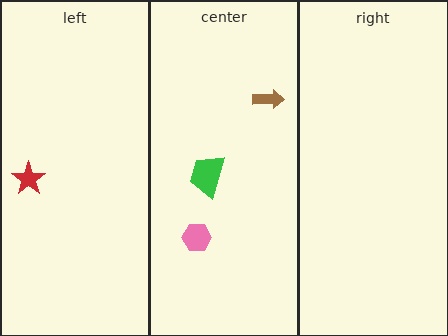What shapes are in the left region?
The red star.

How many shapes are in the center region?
3.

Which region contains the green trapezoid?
The center region.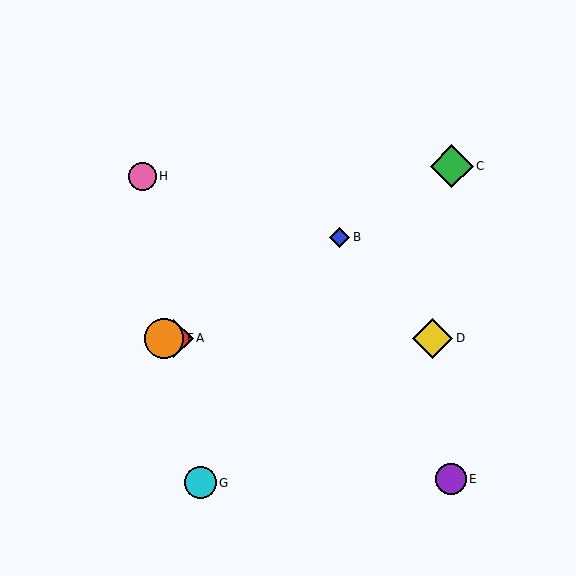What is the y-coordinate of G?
Object G is at y≈483.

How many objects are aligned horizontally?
3 objects (A, D, F) are aligned horizontally.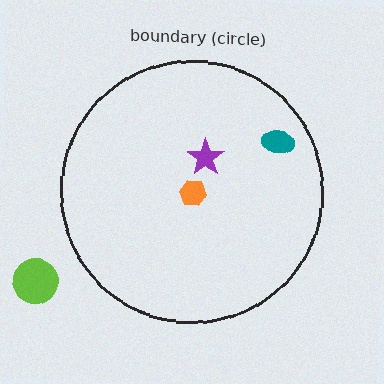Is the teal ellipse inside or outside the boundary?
Inside.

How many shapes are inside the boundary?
3 inside, 1 outside.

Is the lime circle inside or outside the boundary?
Outside.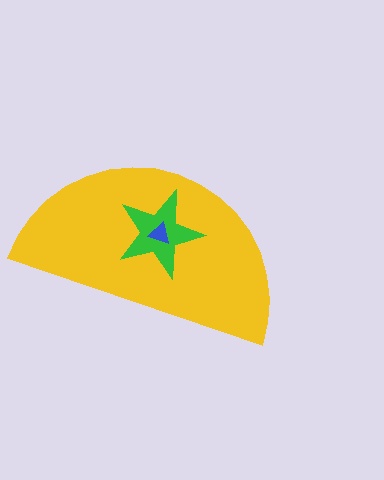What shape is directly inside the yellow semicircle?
The green star.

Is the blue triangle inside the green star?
Yes.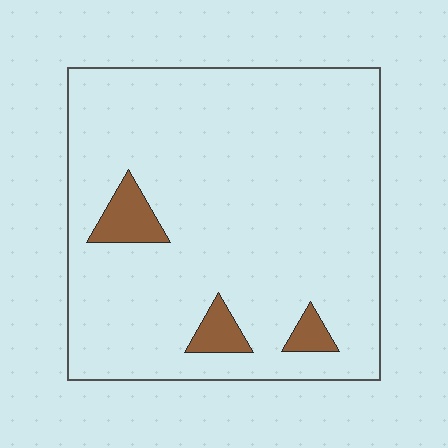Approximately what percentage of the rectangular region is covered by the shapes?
Approximately 5%.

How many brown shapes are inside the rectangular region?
3.